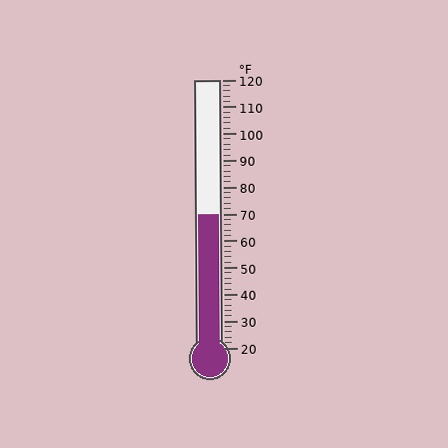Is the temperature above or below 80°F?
The temperature is below 80°F.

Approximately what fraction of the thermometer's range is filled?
The thermometer is filled to approximately 50% of its range.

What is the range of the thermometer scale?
The thermometer scale ranges from 20°F to 120°F.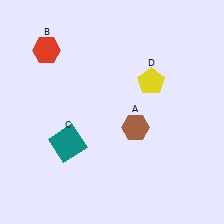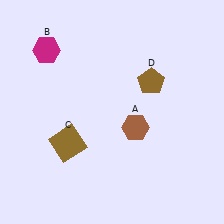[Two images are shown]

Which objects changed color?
B changed from red to magenta. C changed from teal to brown. D changed from yellow to brown.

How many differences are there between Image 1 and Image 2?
There are 3 differences between the two images.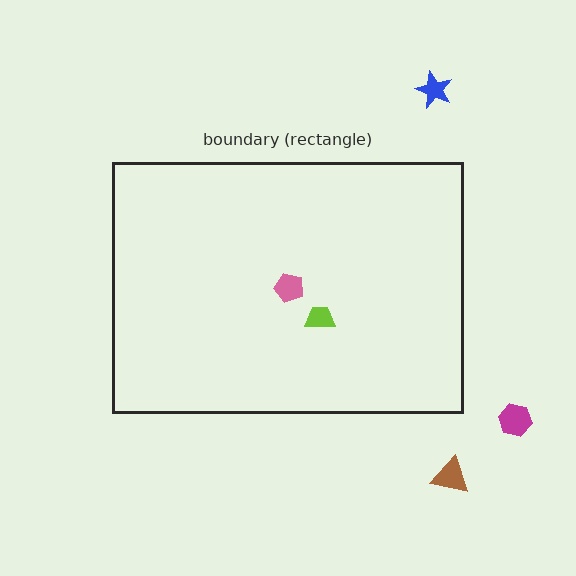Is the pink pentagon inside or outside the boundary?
Inside.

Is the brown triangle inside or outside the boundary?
Outside.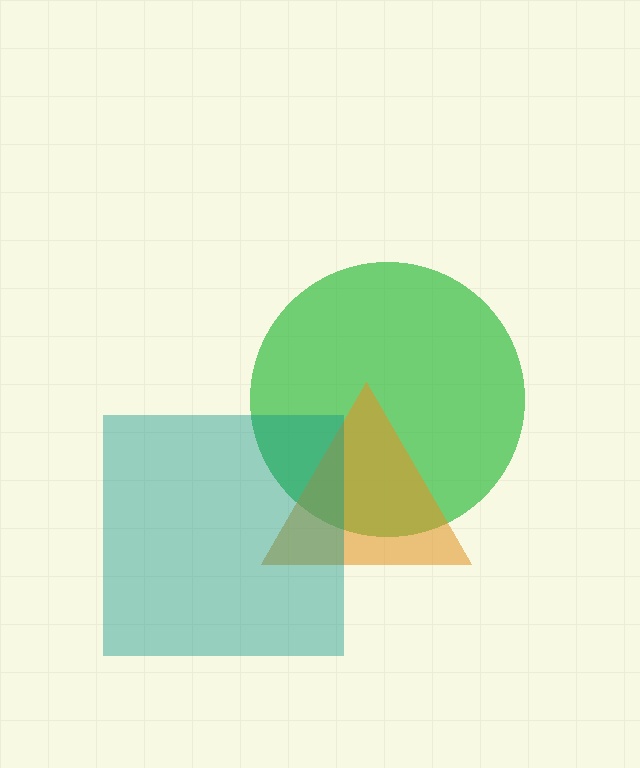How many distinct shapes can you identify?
There are 3 distinct shapes: a green circle, an orange triangle, a teal square.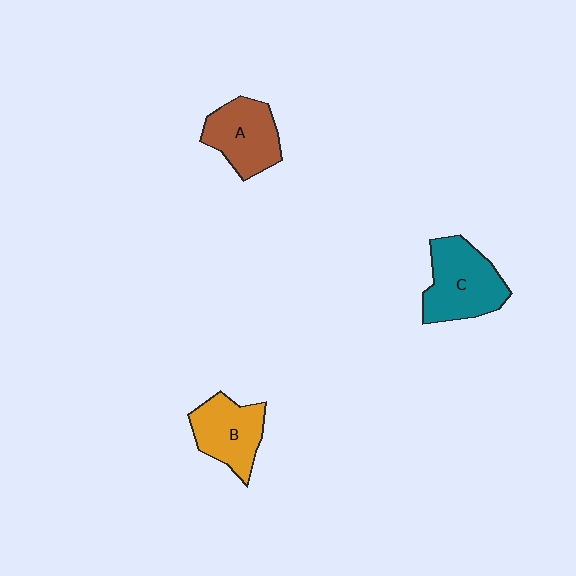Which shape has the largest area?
Shape C (teal).